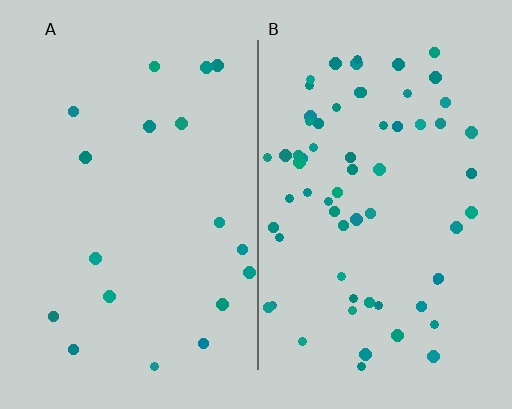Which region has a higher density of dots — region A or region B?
B (the right).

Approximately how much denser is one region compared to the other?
Approximately 3.5× — region B over region A.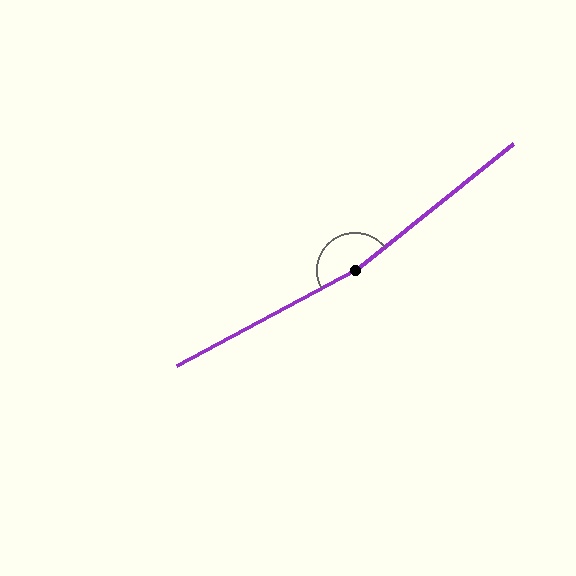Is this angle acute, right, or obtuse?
It is obtuse.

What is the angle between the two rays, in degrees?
Approximately 170 degrees.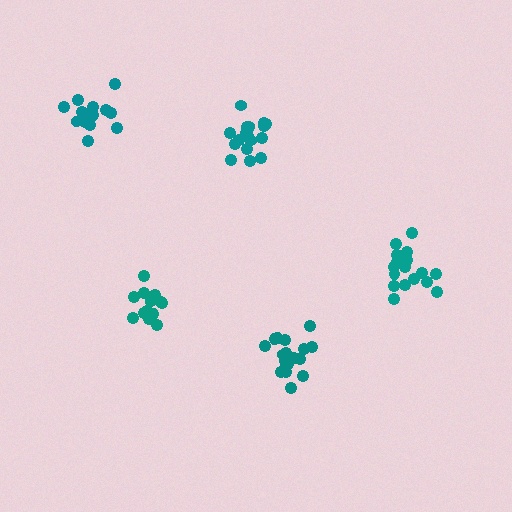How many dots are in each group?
Group 1: 18 dots, Group 2: 18 dots, Group 3: 16 dots, Group 4: 17 dots, Group 5: 14 dots (83 total).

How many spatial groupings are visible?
There are 5 spatial groupings.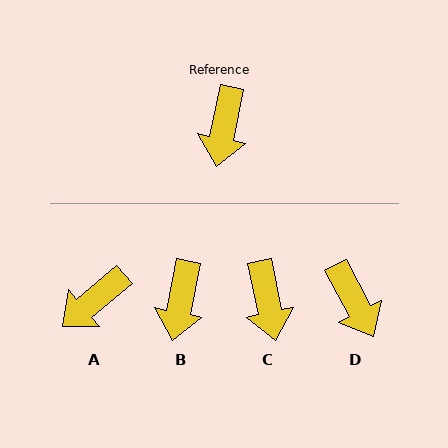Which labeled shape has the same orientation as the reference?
B.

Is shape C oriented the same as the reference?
No, it is off by about 23 degrees.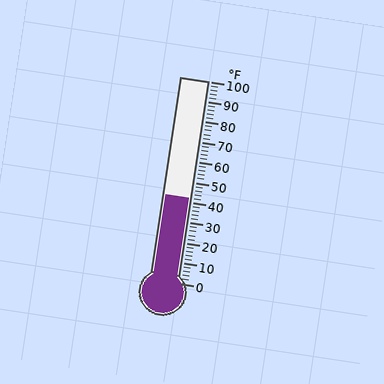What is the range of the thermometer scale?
The thermometer scale ranges from 0°F to 100°F.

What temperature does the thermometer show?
The thermometer shows approximately 42°F.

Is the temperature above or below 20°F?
The temperature is above 20°F.